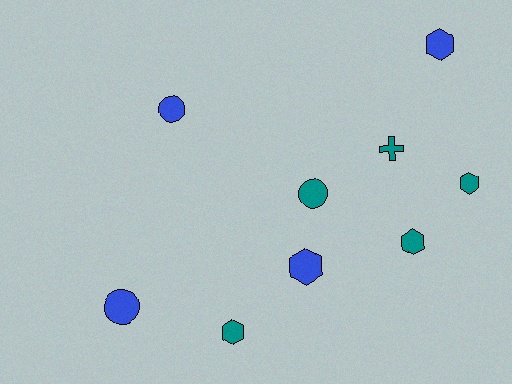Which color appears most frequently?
Teal, with 5 objects.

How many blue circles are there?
There are 2 blue circles.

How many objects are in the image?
There are 9 objects.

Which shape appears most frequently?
Hexagon, with 5 objects.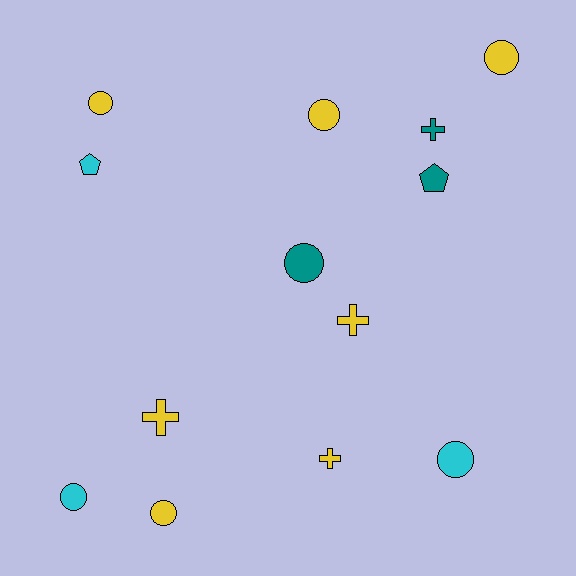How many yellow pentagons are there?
There are no yellow pentagons.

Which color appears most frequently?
Yellow, with 7 objects.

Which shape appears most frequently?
Circle, with 7 objects.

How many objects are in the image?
There are 13 objects.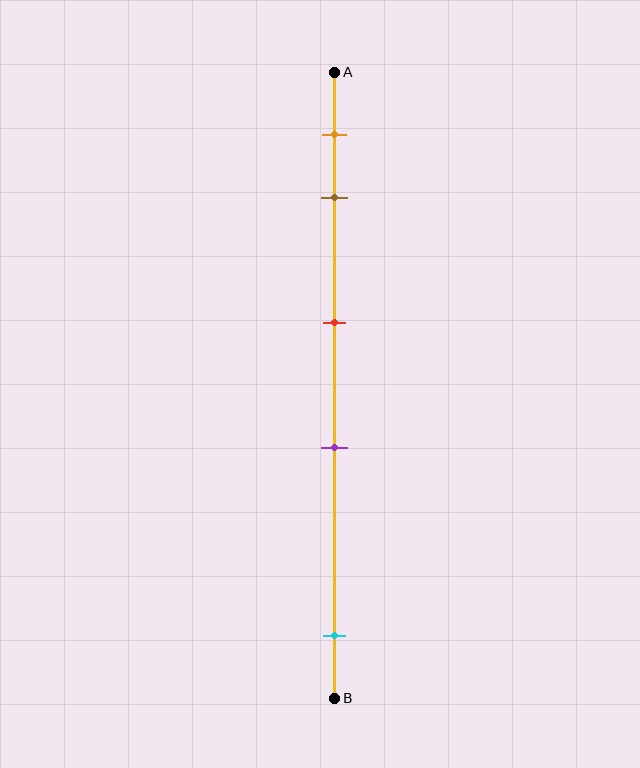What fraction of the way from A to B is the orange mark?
The orange mark is approximately 10% (0.1) of the way from A to B.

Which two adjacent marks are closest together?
The orange and brown marks are the closest adjacent pair.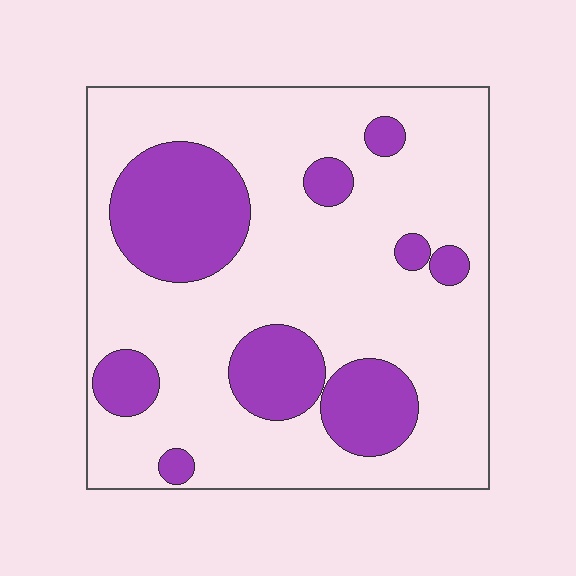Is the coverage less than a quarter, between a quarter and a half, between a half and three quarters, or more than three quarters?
Between a quarter and a half.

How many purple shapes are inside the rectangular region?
9.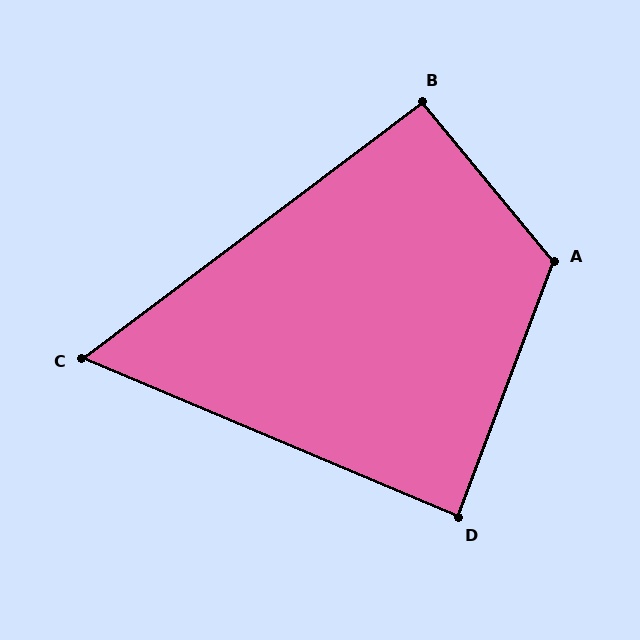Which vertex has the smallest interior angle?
C, at approximately 60 degrees.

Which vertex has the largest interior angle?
A, at approximately 120 degrees.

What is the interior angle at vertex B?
Approximately 92 degrees (approximately right).